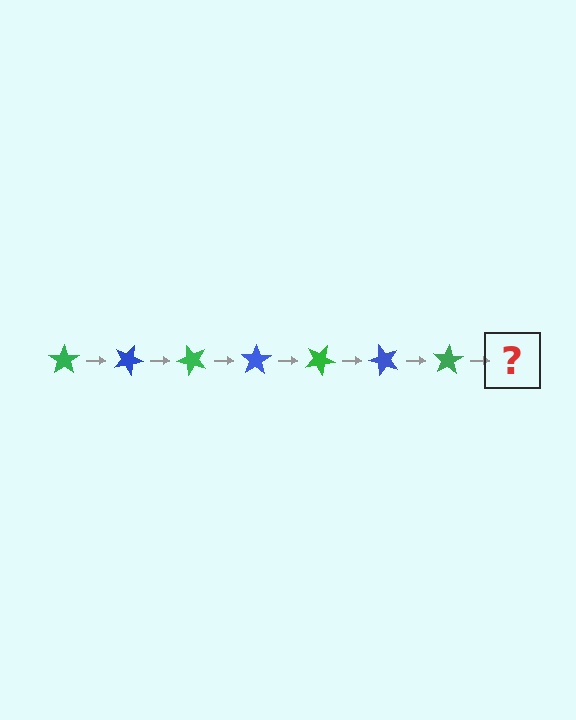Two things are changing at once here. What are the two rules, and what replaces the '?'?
The two rules are that it rotates 25 degrees each step and the color cycles through green and blue. The '?' should be a blue star, rotated 175 degrees from the start.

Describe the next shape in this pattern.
It should be a blue star, rotated 175 degrees from the start.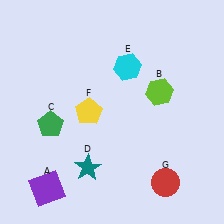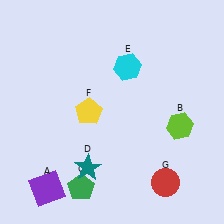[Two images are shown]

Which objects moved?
The objects that moved are: the lime hexagon (B), the green pentagon (C).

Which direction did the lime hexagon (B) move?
The lime hexagon (B) moved down.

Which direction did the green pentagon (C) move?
The green pentagon (C) moved down.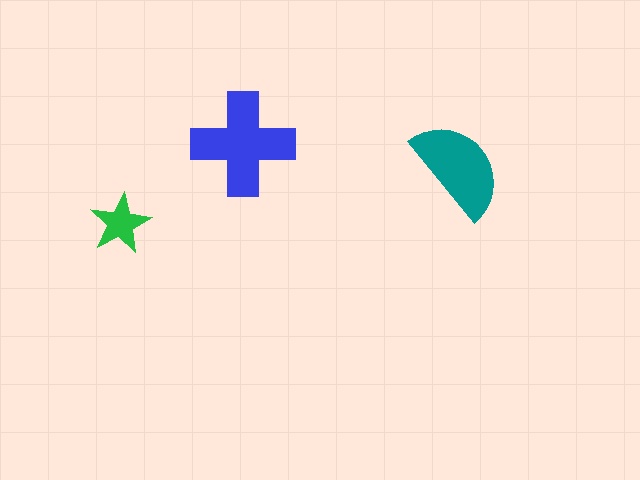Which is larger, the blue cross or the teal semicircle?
The blue cross.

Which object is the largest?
The blue cross.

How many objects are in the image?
There are 3 objects in the image.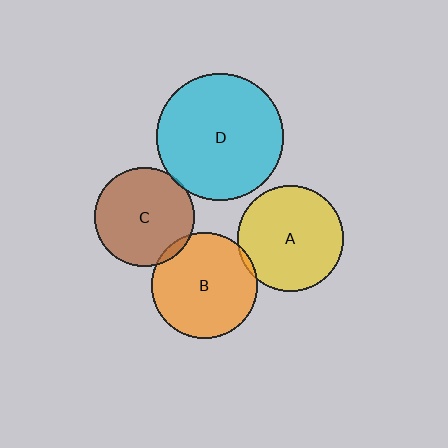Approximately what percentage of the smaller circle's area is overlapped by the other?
Approximately 5%.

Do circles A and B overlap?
Yes.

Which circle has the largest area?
Circle D (cyan).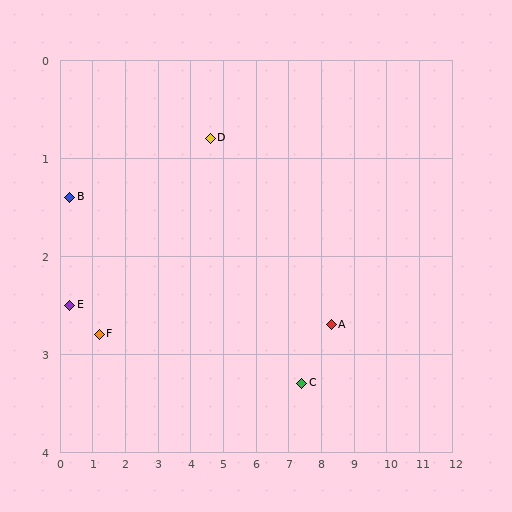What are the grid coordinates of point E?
Point E is at approximately (0.3, 2.5).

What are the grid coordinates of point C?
Point C is at approximately (7.4, 3.3).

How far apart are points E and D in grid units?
Points E and D are about 4.6 grid units apart.